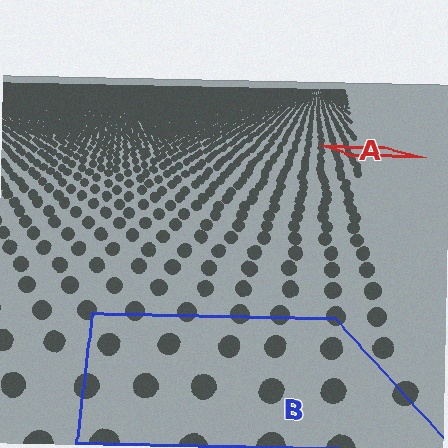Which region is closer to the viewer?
Region B is closer. The texture elements there are larger and more spread out.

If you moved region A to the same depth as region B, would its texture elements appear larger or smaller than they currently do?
They would appear larger. At a closer depth, the same texture elements are projected at a bigger on-screen size.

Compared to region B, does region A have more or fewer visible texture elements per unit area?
Region A has more texture elements per unit area — they are packed more densely because it is farther away.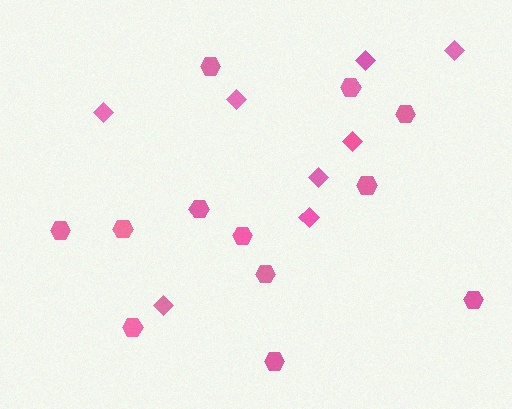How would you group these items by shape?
There are 2 groups: one group of diamonds (8) and one group of hexagons (12).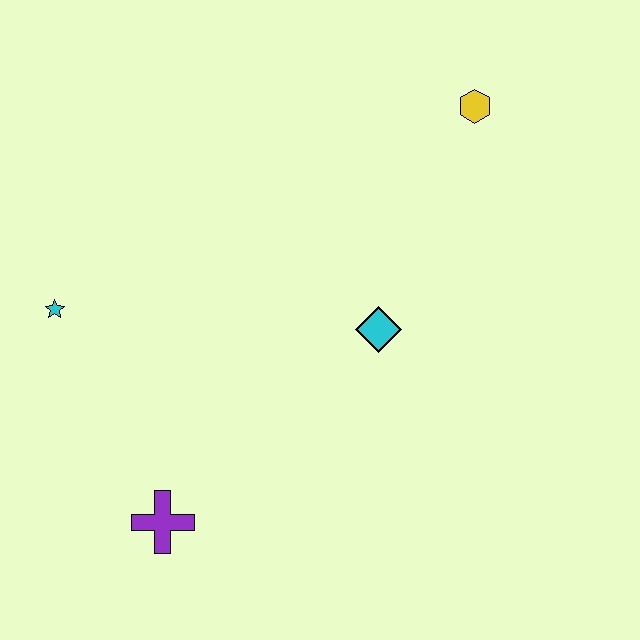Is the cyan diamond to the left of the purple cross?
No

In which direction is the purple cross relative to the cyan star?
The purple cross is below the cyan star.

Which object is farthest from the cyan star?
The yellow hexagon is farthest from the cyan star.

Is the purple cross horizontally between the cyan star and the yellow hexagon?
Yes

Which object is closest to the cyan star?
The purple cross is closest to the cyan star.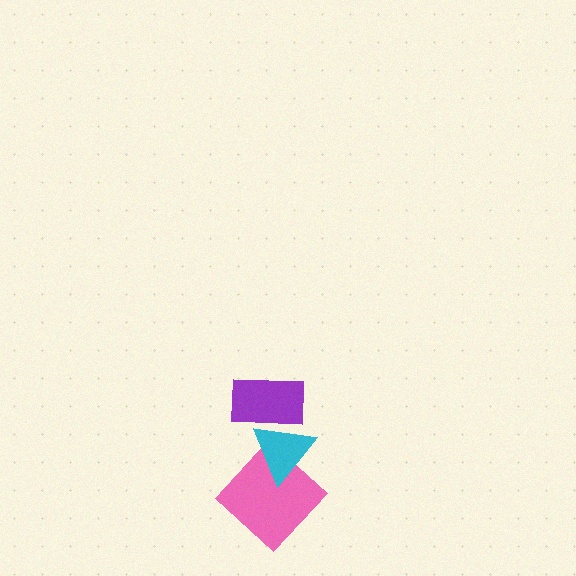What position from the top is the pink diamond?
The pink diamond is 3rd from the top.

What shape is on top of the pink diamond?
The cyan triangle is on top of the pink diamond.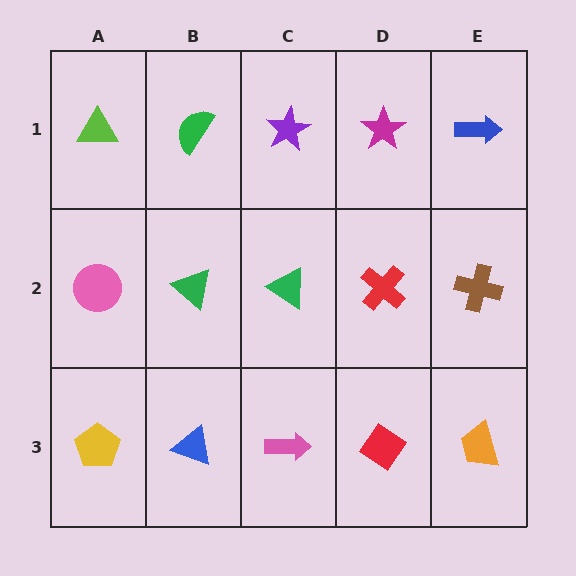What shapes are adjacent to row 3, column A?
A pink circle (row 2, column A), a blue triangle (row 3, column B).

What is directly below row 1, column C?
A green triangle.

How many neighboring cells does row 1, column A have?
2.